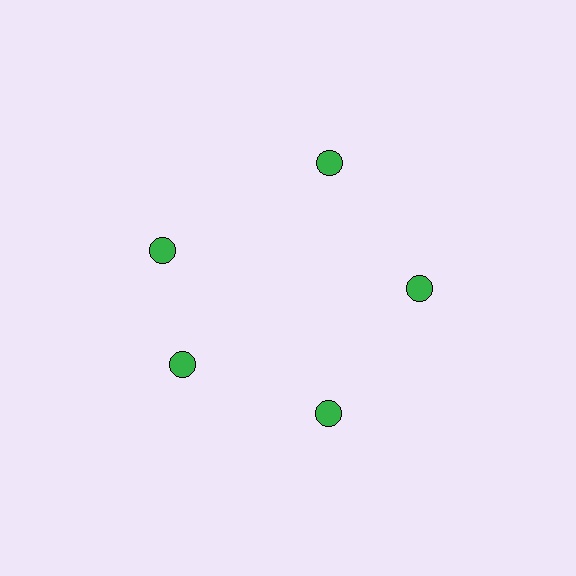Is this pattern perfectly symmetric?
No. The 5 green circles are arranged in a ring, but one element near the 10 o'clock position is rotated out of alignment along the ring, breaking the 5-fold rotational symmetry.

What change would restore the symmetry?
The symmetry would be restored by rotating it back into even spacing with its neighbors so that all 5 circles sit at equal angles and equal distance from the center.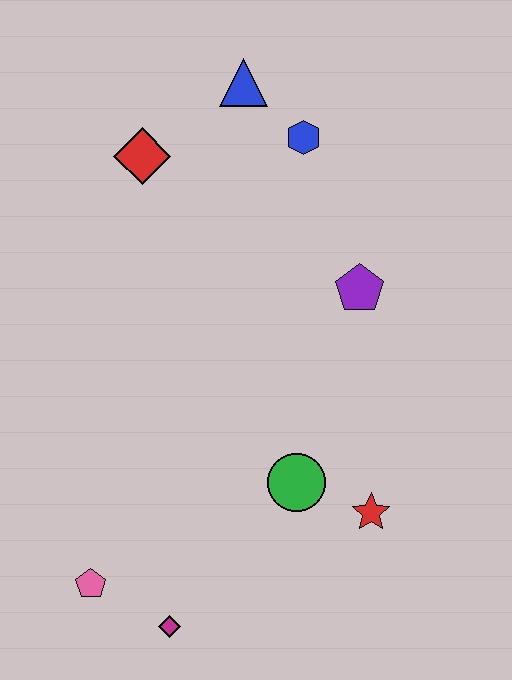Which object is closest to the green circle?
The red star is closest to the green circle.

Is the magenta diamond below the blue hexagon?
Yes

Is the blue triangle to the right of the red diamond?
Yes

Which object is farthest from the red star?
The blue triangle is farthest from the red star.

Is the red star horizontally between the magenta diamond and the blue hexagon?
No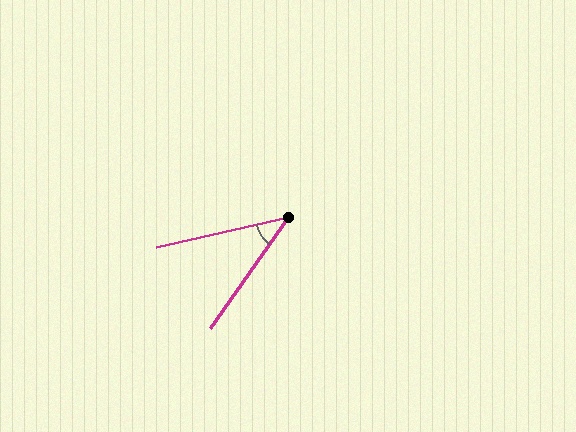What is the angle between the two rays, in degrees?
Approximately 42 degrees.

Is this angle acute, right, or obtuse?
It is acute.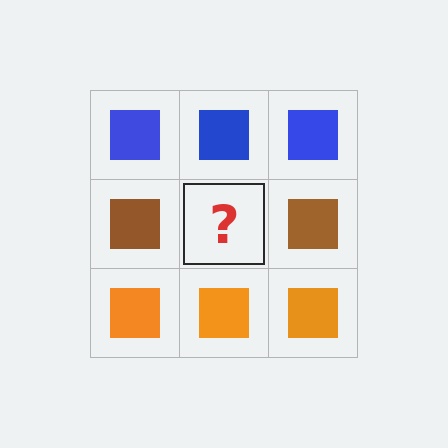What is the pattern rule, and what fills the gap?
The rule is that each row has a consistent color. The gap should be filled with a brown square.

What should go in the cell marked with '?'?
The missing cell should contain a brown square.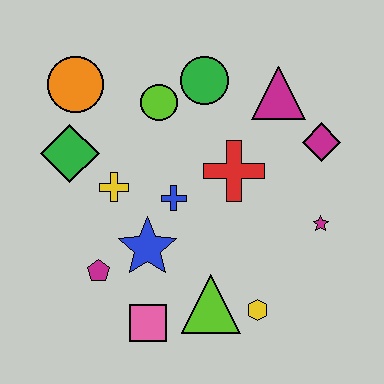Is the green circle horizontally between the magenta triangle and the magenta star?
No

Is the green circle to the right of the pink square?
Yes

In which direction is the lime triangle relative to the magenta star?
The lime triangle is to the left of the magenta star.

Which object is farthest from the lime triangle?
The orange circle is farthest from the lime triangle.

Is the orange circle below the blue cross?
No